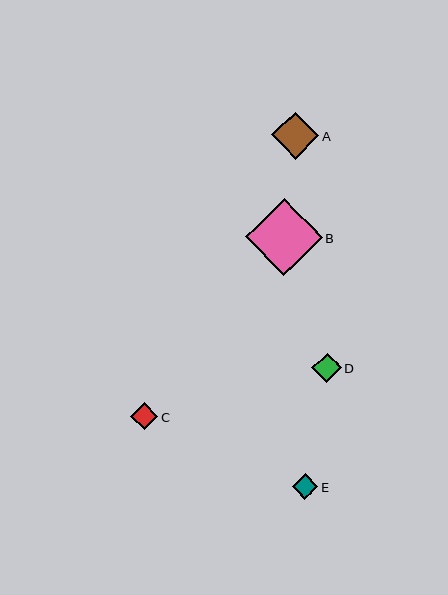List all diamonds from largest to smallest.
From largest to smallest: B, A, D, C, E.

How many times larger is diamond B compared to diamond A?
Diamond B is approximately 1.6 times the size of diamond A.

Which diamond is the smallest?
Diamond E is the smallest with a size of approximately 25 pixels.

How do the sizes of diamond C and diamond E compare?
Diamond C and diamond E are approximately the same size.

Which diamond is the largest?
Diamond B is the largest with a size of approximately 77 pixels.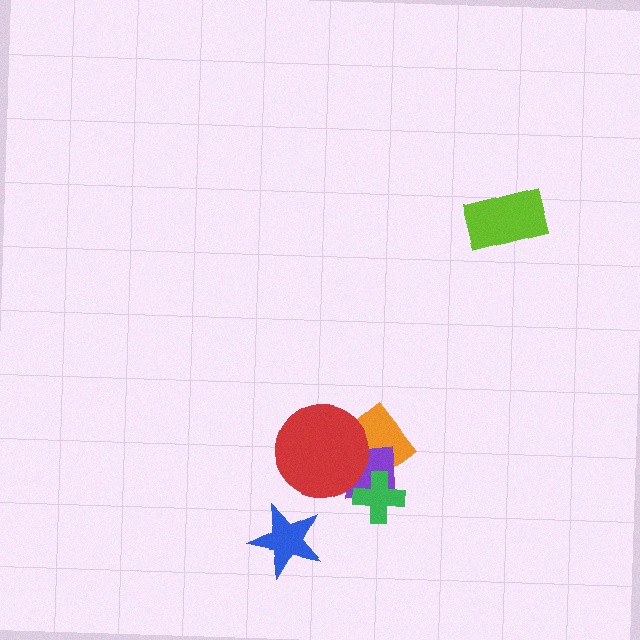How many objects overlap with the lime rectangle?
0 objects overlap with the lime rectangle.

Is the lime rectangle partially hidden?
No, no other shape covers it.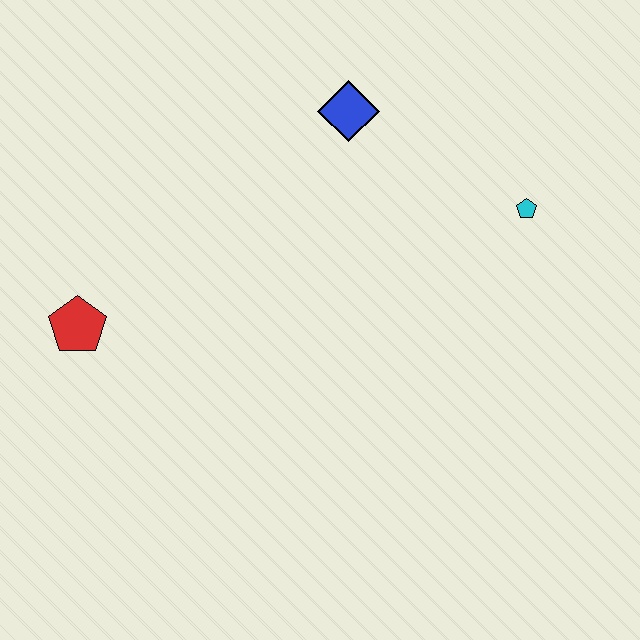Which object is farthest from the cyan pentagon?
The red pentagon is farthest from the cyan pentagon.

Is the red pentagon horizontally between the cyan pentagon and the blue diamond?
No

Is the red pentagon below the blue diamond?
Yes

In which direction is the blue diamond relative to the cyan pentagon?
The blue diamond is to the left of the cyan pentagon.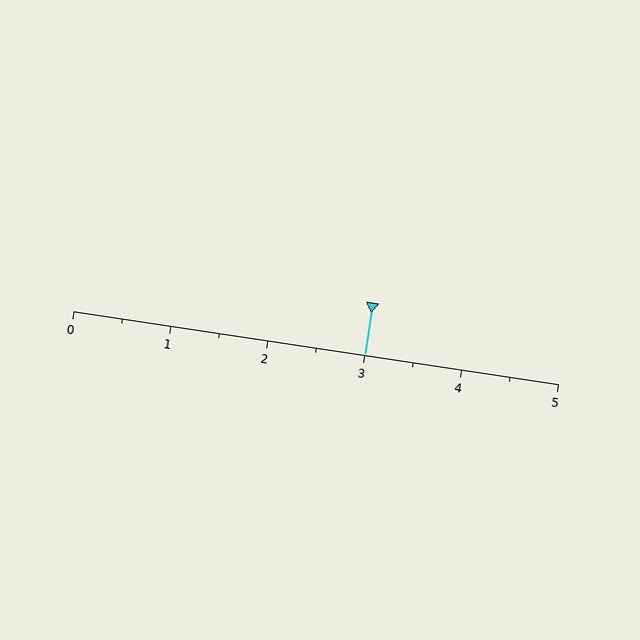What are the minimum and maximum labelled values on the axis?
The axis runs from 0 to 5.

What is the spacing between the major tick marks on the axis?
The major ticks are spaced 1 apart.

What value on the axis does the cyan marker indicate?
The marker indicates approximately 3.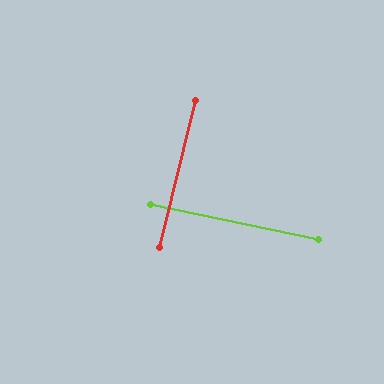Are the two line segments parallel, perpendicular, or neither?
Perpendicular — they meet at approximately 88°.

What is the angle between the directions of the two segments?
Approximately 88 degrees.